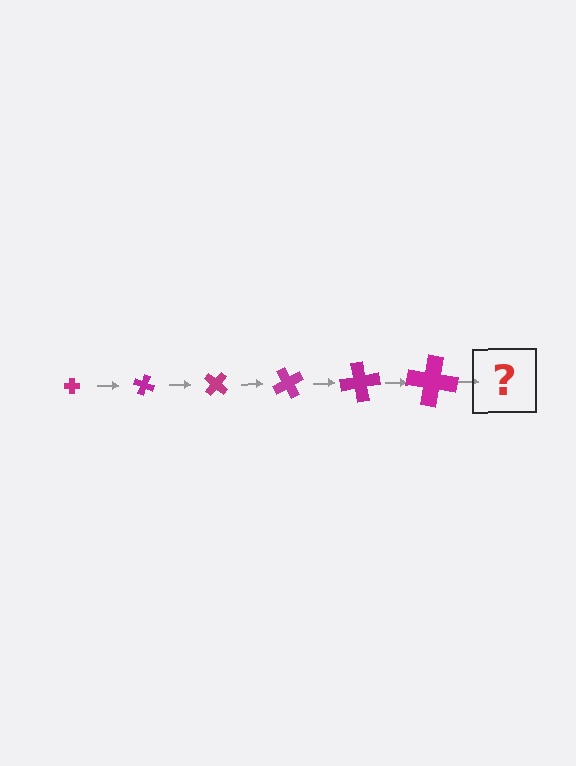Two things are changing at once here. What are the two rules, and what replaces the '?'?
The two rules are that the cross grows larger each step and it rotates 20 degrees each step. The '?' should be a cross, larger than the previous one and rotated 120 degrees from the start.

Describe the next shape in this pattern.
It should be a cross, larger than the previous one and rotated 120 degrees from the start.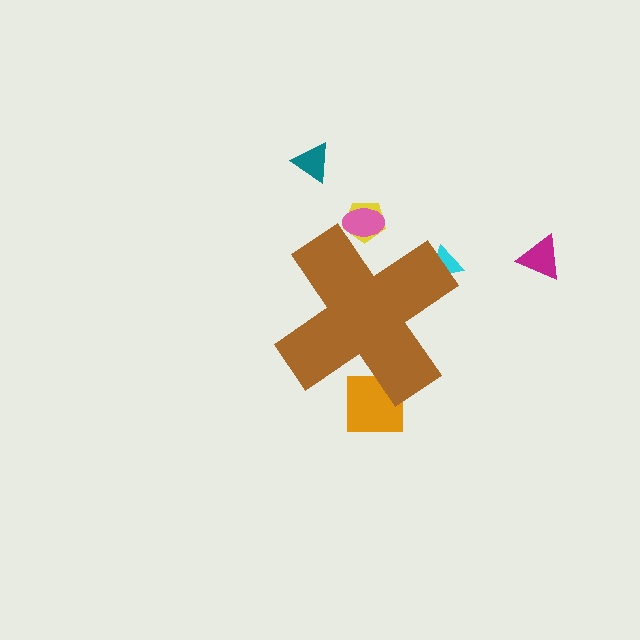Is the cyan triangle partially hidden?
Yes, the cyan triangle is partially hidden behind the brown cross.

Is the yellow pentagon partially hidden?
Yes, the yellow pentagon is partially hidden behind the brown cross.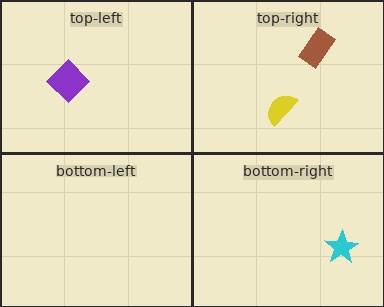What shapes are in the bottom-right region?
The cyan star.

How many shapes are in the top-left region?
1.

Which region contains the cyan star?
The bottom-right region.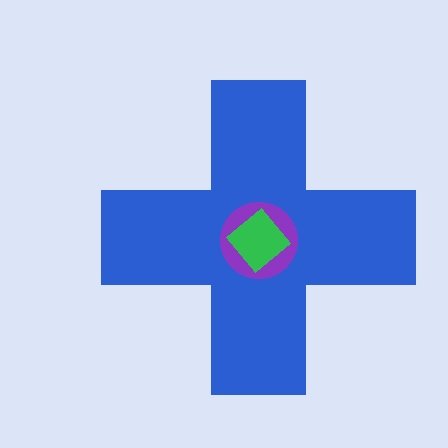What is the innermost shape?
The green diamond.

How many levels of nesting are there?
3.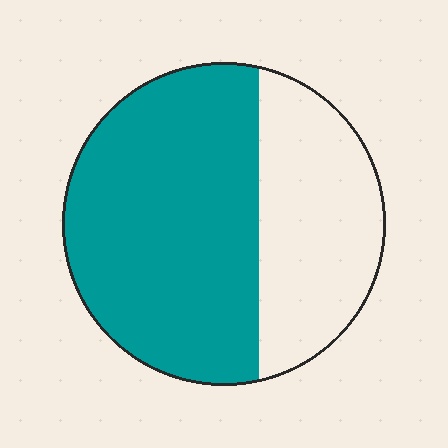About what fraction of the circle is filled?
About five eighths (5/8).